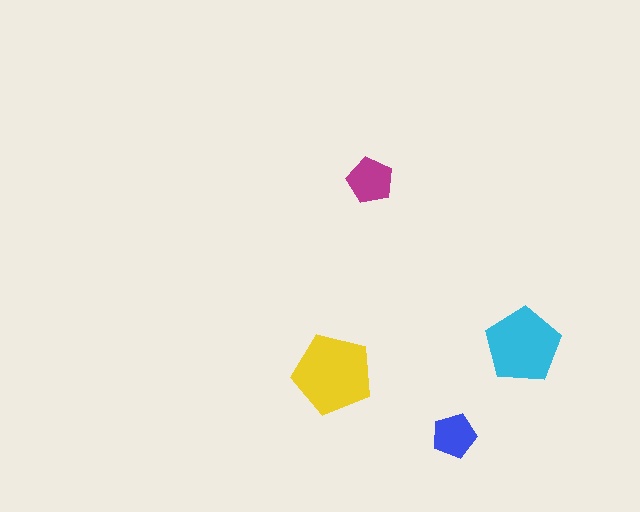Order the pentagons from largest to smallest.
the yellow one, the cyan one, the magenta one, the blue one.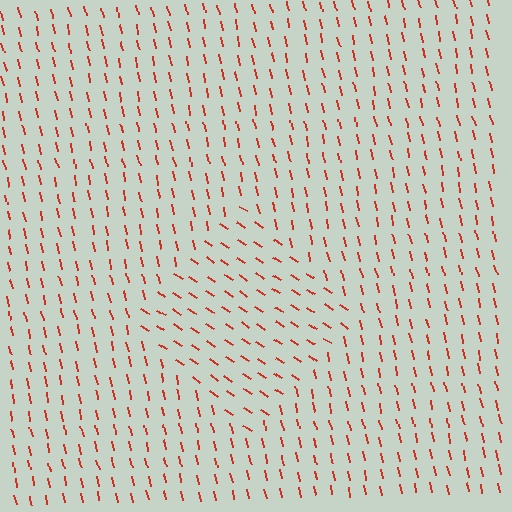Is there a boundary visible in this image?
Yes, there is a texture boundary formed by a change in line orientation.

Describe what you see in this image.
The image is filled with small red line segments. A diamond region in the image has lines oriented differently from the surrounding lines, creating a visible texture boundary.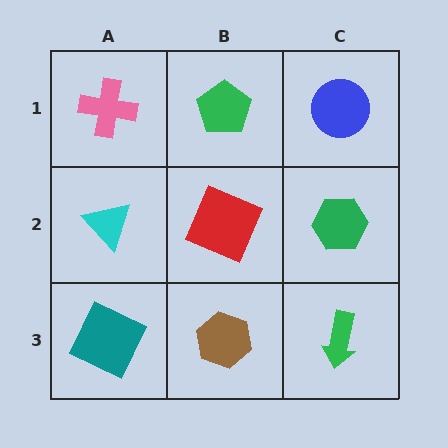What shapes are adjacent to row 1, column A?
A cyan triangle (row 2, column A), a green pentagon (row 1, column B).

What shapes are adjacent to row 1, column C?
A green hexagon (row 2, column C), a green pentagon (row 1, column B).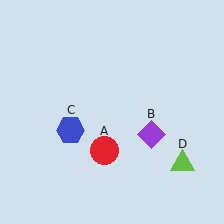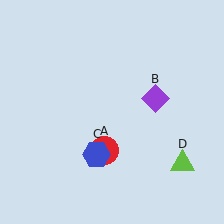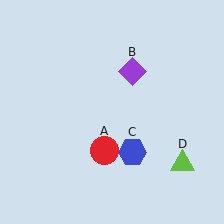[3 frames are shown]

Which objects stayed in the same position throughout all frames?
Red circle (object A) and lime triangle (object D) remained stationary.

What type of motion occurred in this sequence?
The purple diamond (object B), blue hexagon (object C) rotated counterclockwise around the center of the scene.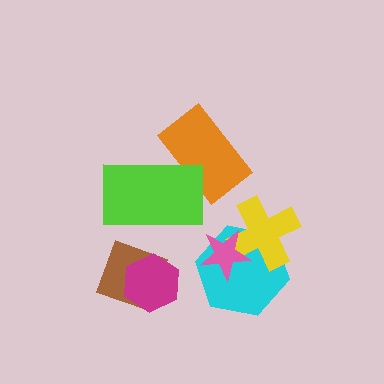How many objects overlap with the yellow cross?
2 objects overlap with the yellow cross.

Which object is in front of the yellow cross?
The pink star is in front of the yellow cross.